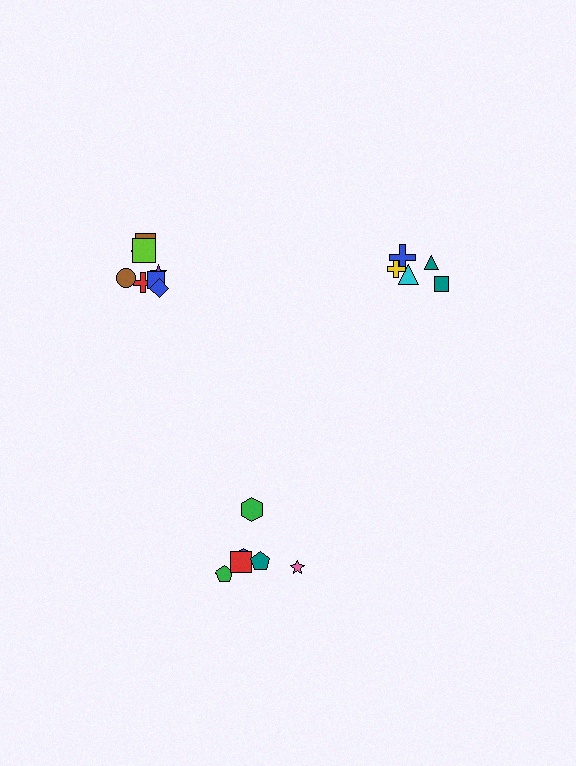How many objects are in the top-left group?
There are 8 objects.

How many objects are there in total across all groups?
There are 19 objects.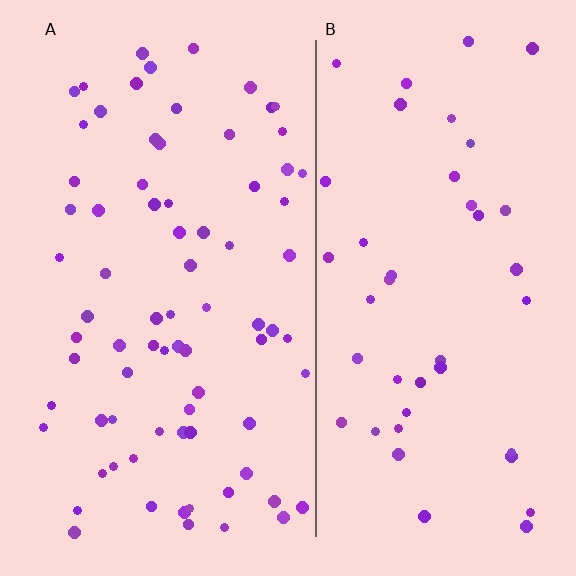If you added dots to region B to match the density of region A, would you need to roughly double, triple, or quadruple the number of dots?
Approximately double.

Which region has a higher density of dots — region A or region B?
A (the left).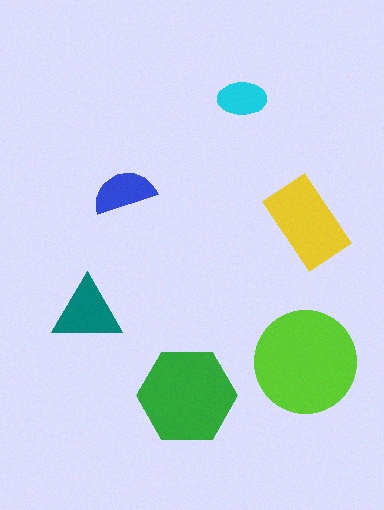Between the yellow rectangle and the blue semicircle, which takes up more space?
The yellow rectangle.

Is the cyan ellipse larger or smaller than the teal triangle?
Smaller.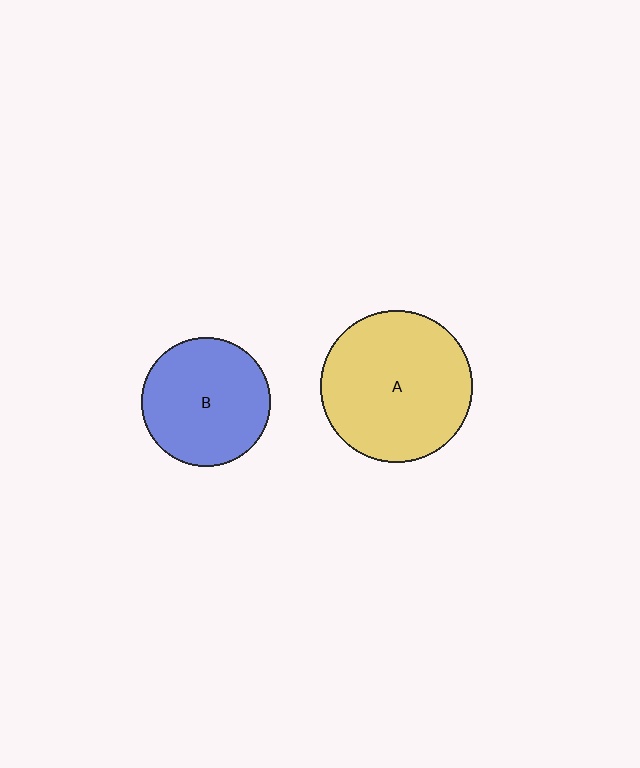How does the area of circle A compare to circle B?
Approximately 1.4 times.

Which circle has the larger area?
Circle A (yellow).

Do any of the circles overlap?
No, none of the circles overlap.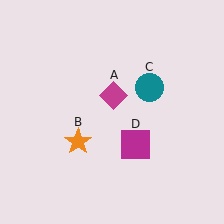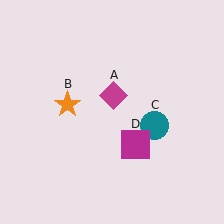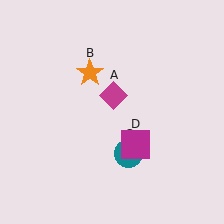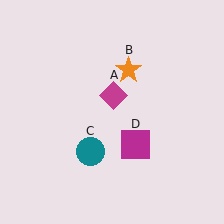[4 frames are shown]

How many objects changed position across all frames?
2 objects changed position: orange star (object B), teal circle (object C).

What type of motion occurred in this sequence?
The orange star (object B), teal circle (object C) rotated clockwise around the center of the scene.